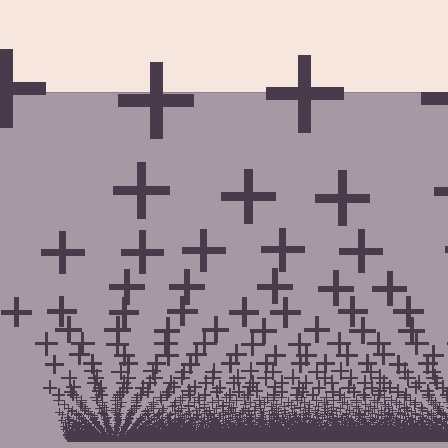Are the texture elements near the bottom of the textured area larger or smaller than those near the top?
Smaller. The gradient is inverted — elements near the bottom are smaller and denser.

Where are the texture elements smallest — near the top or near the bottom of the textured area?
Near the bottom.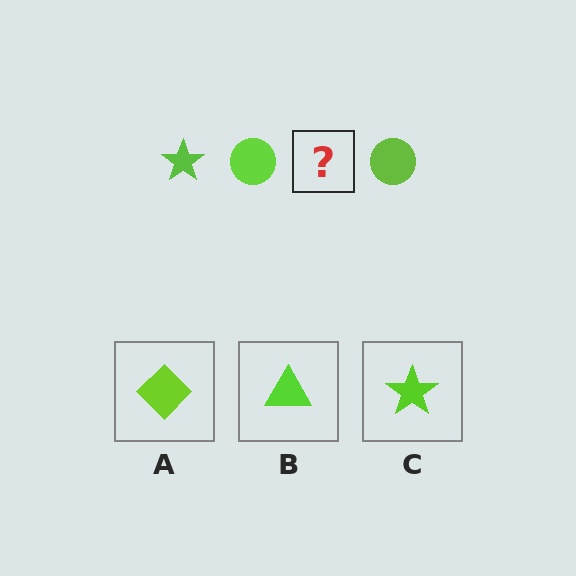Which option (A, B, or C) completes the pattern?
C.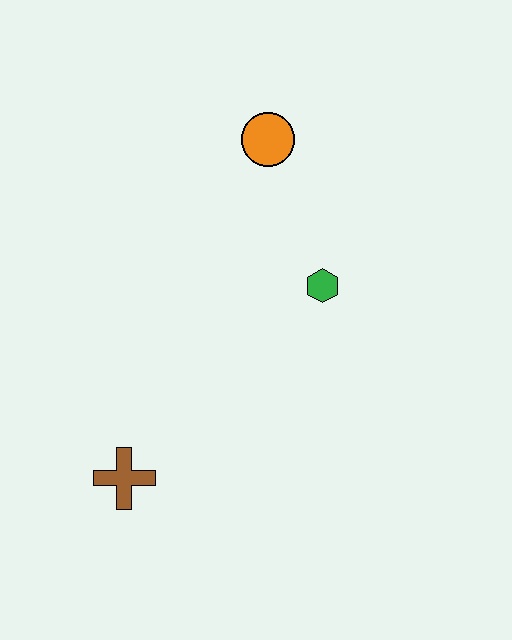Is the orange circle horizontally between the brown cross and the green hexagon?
Yes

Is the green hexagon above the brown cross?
Yes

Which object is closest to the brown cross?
The green hexagon is closest to the brown cross.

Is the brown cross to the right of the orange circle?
No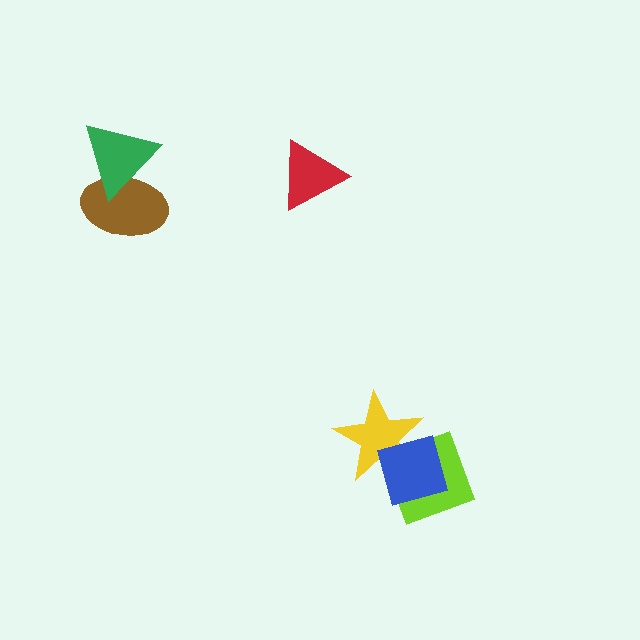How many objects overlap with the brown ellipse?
1 object overlaps with the brown ellipse.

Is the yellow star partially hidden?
Yes, it is partially covered by another shape.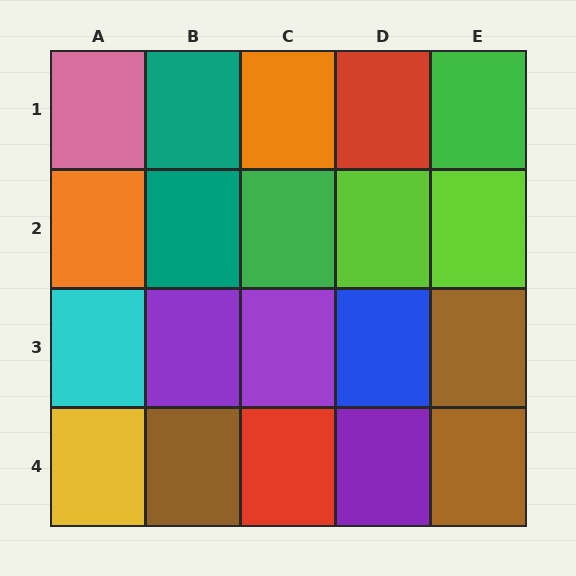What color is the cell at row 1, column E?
Green.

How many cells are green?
2 cells are green.